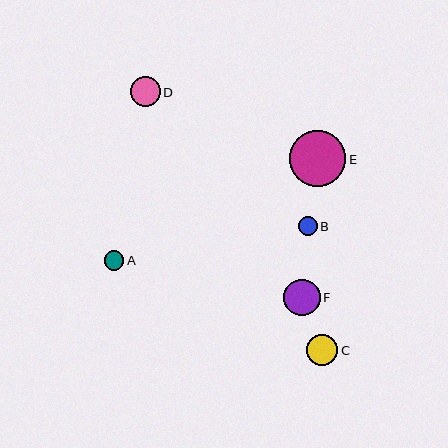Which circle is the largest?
Circle E is the largest with a size of approximately 56 pixels.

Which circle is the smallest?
Circle B is the smallest with a size of approximately 19 pixels.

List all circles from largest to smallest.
From largest to smallest: E, F, C, D, A, B.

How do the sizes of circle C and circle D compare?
Circle C and circle D are approximately the same size.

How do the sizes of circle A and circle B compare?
Circle A and circle B are approximately the same size.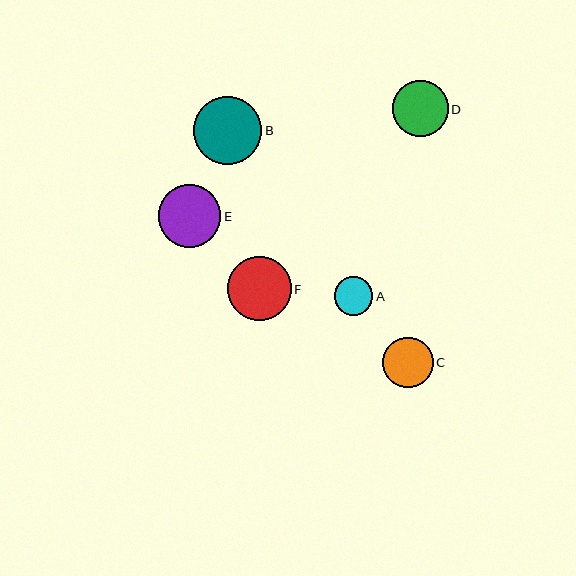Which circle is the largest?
Circle B is the largest with a size of approximately 68 pixels.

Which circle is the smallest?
Circle A is the smallest with a size of approximately 39 pixels.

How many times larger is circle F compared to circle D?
Circle F is approximately 1.1 times the size of circle D.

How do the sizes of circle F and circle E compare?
Circle F and circle E are approximately the same size.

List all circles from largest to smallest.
From largest to smallest: B, F, E, D, C, A.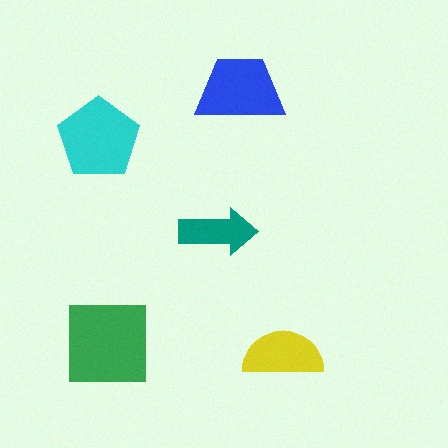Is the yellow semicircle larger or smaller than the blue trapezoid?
Smaller.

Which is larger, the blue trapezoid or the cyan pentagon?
The cyan pentagon.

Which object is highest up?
The blue trapezoid is topmost.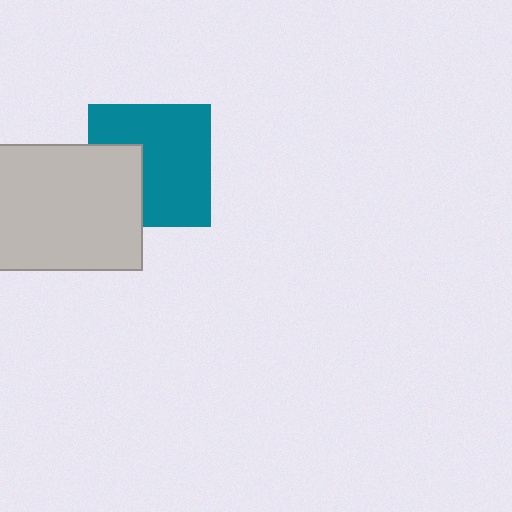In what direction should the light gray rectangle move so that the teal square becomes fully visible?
The light gray rectangle should move left. That is the shortest direction to clear the overlap and leave the teal square fully visible.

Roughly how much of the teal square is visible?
Most of it is visible (roughly 69%).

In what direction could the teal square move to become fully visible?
The teal square could move right. That would shift it out from behind the light gray rectangle entirely.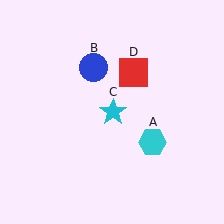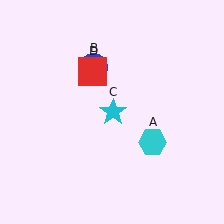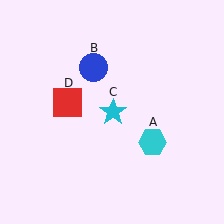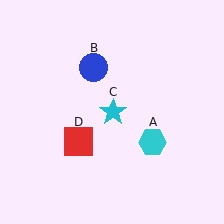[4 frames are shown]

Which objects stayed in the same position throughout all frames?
Cyan hexagon (object A) and blue circle (object B) and cyan star (object C) remained stationary.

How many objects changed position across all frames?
1 object changed position: red square (object D).